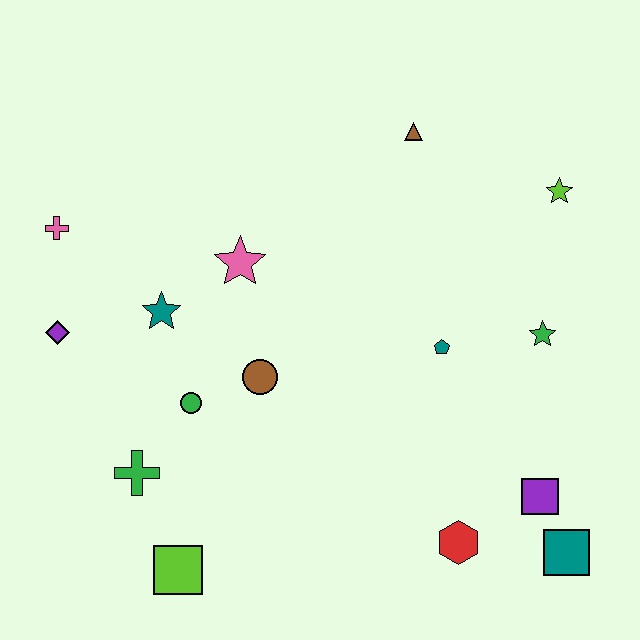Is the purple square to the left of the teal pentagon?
No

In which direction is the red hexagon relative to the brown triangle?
The red hexagon is below the brown triangle.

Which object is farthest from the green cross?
The lime star is farthest from the green cross.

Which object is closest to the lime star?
The green star is closest to the lime star.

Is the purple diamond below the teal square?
No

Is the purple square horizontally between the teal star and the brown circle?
No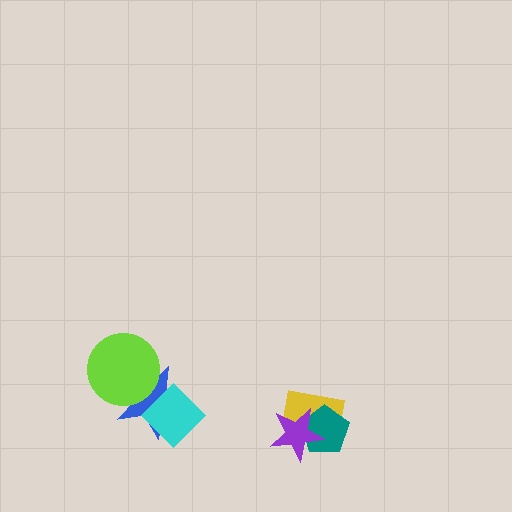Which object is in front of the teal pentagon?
The purple star is in front of the teal pentagon.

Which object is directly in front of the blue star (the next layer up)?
The cyan diamond is directly in front of the blue star.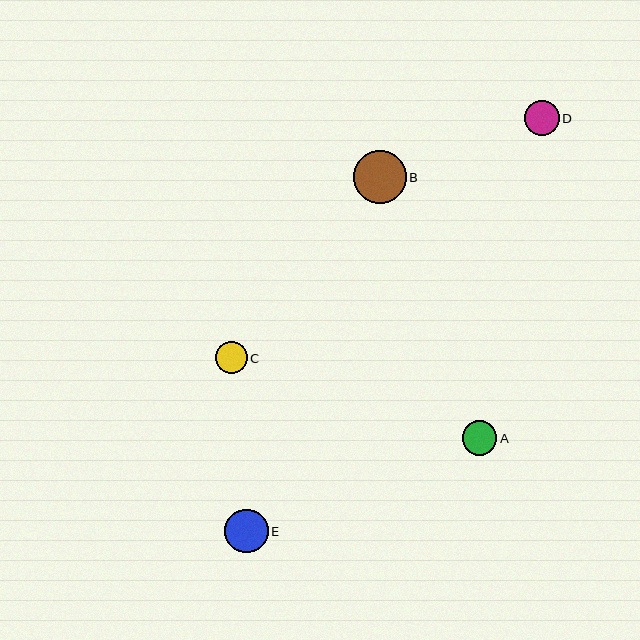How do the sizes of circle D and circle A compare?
Circle D and circle A are approximately the same size.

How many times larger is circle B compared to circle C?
Circle B is approximately 1.6 times the size of circle C.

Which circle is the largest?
Circle B is the largest with a size of approximately 53 pixels.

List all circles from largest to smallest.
From largest to smallest: B, E, D, A, C.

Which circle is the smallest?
Circle C is the smallest with a size of approximately 32 pixels.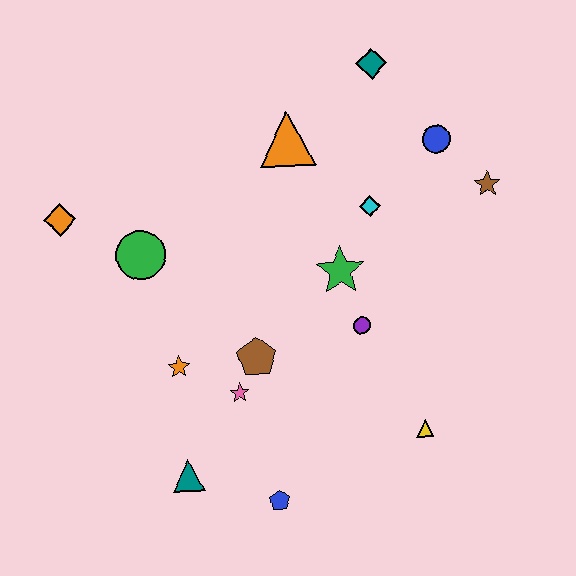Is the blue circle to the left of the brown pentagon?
No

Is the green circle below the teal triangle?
No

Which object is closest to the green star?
The purple circle is closest to the green star.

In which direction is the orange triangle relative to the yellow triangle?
The orange triangle is above the yellow triangle.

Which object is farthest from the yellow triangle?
The orange diamond is farthest from the yellow triangle.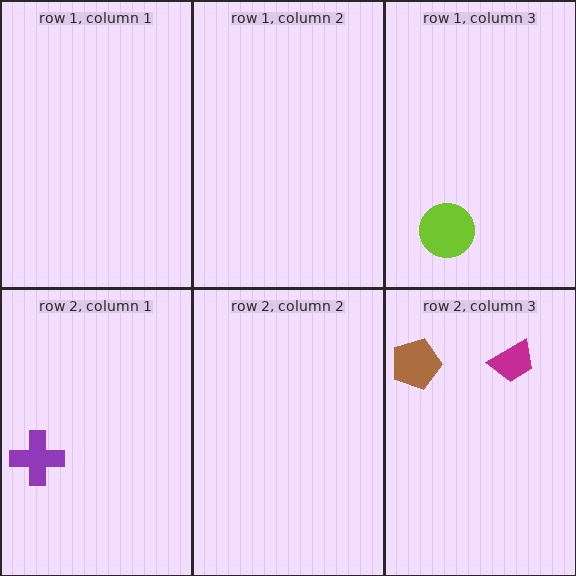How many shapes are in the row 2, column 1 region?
1.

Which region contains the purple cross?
The row 2, column 1 region.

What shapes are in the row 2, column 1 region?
The purple cross.